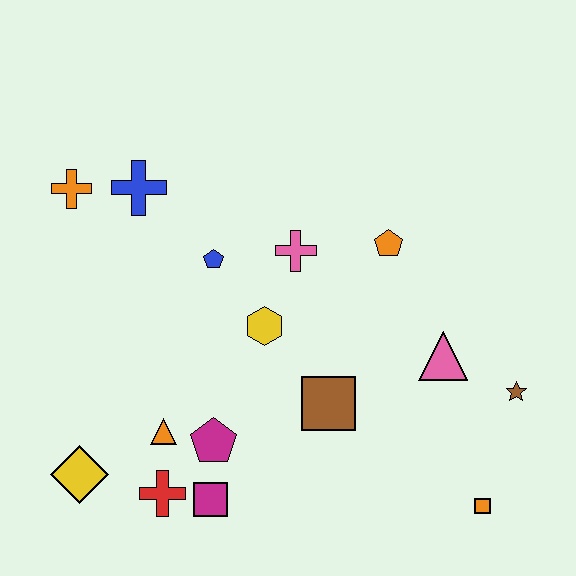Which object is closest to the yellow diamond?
The red cross is closest to the yellow diamond.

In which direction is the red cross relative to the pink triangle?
The red cross is to the left of the pink triangle.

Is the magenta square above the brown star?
No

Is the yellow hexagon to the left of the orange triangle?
No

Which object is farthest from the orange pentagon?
The yellow diamond is farthest from the orange pentagon.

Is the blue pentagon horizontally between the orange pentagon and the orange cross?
Yes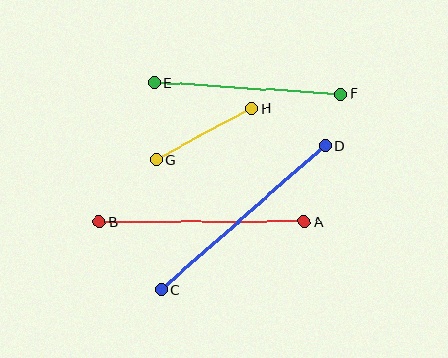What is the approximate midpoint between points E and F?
The midpoint is at approximately (247, 88) pixels.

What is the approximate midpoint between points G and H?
The midpoint is at approximately (204, 134) pixels.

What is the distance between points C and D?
The distance is approximately 218 pixels.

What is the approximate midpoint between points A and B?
The midpoint is at approximately (202, 222) pixels.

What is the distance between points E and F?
The distance is approximately 187 pixels.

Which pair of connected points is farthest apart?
Points C and D are farthest apart.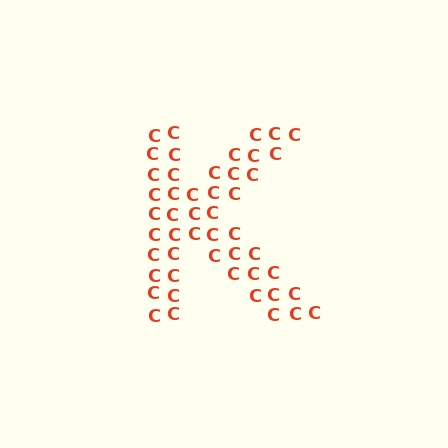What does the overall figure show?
The overall figure shows the letter K.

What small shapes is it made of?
It is made of small letter C's.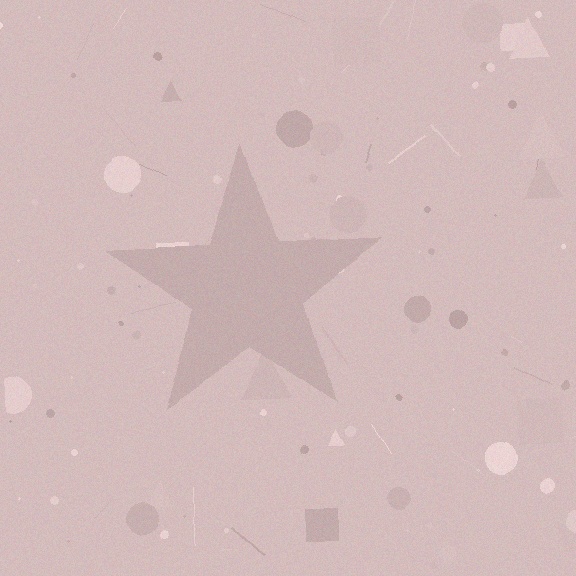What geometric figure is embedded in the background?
A star is embedded in the background.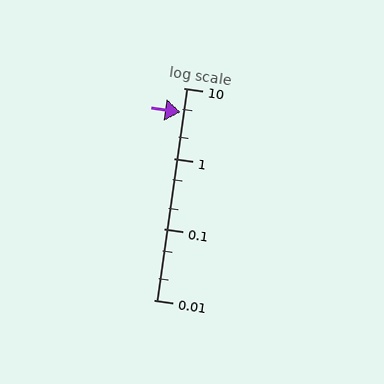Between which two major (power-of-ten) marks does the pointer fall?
The pointer is between 1 and 10.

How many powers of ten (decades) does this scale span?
The scale spans 3 decades, from 0.01 to 10.